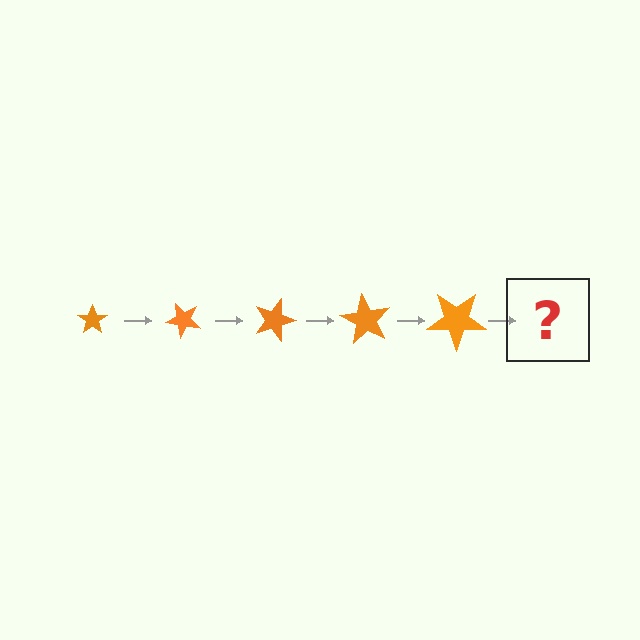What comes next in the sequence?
The next element should be a star, larger than the previous one and rotated 225 degrees from the start.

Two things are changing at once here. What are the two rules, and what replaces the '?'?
The two rules are that the star grows larger each step and it rotates 45 degrees each step. The '?' should be a star, larger than the previous one and rotated 225 degrees from the start.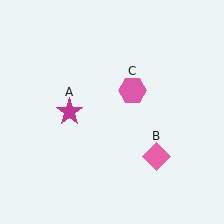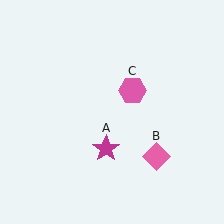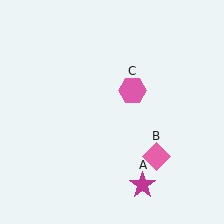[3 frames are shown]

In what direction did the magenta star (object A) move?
The magenta star (object A) moved down and to the right.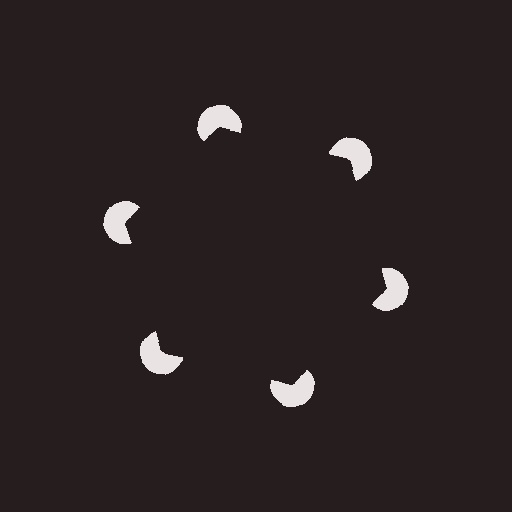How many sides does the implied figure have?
6 sides.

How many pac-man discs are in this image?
There are 6 — one at each vertex of the illusory hexagon.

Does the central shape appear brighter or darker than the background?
It typically appears slightly darker than the background, even though no actual brightness change is drawn.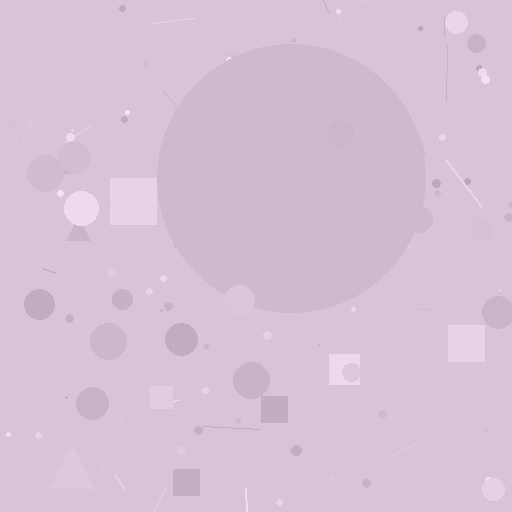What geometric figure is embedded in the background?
A circle is embedded in the background.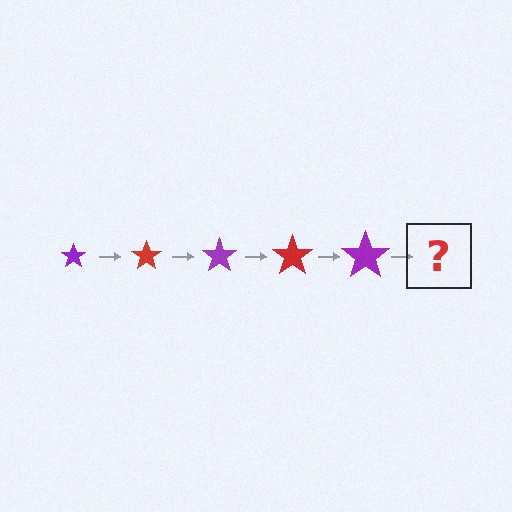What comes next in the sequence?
The next element should be a red star, larger than the previous one.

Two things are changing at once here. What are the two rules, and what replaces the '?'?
The two rules are that the star grows larger each step and the color cycles through purple and red. The '?' should be a red star, larger than the previous one.